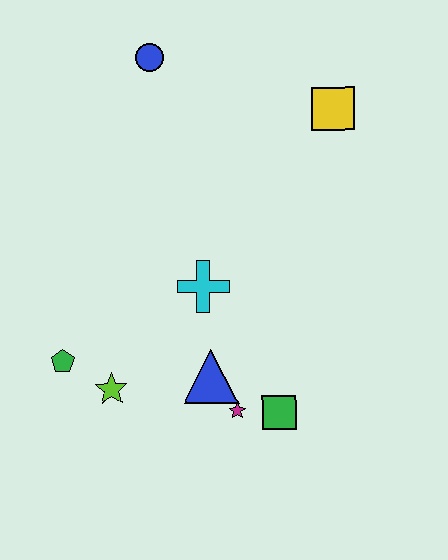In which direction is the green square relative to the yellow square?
The green square is below the yellow square.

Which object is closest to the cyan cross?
The blue triangle is closest to the cyan cross.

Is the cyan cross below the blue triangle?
No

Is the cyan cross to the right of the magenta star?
No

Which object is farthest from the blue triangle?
The blue circle is farthest from the blue triangle.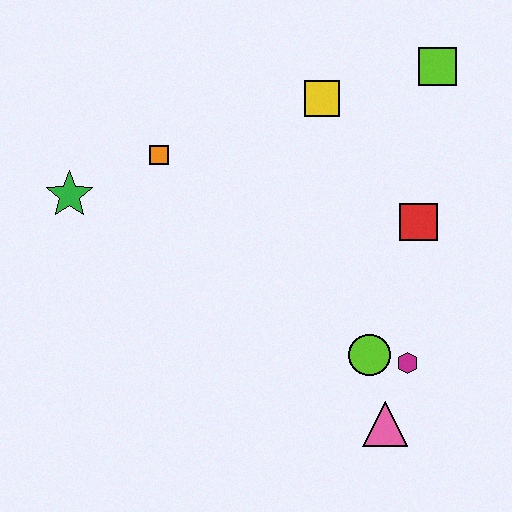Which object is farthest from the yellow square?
The pink triangle is farthest from the yellow square.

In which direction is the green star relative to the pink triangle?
The green star is to the left of the pink triangle.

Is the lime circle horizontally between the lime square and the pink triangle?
No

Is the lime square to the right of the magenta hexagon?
Yes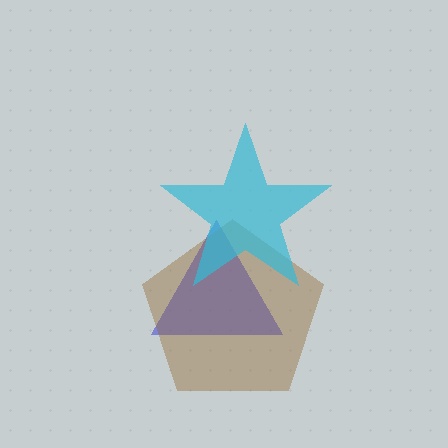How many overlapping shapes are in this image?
There are 3 overlapping shapes in the image.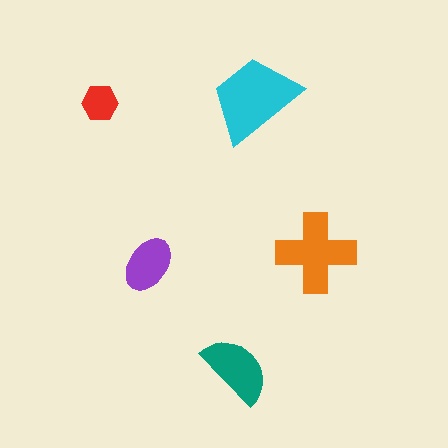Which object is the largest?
The cyan trapezoid.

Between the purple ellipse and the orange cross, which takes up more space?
The orange cross.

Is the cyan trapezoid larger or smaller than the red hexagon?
Larger.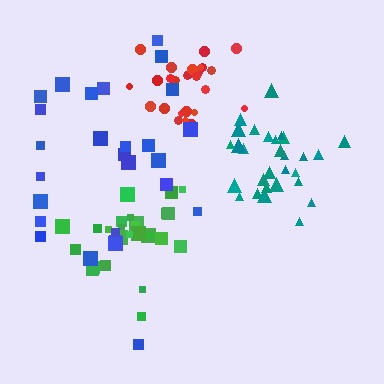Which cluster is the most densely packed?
Teal.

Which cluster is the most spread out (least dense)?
Blue.